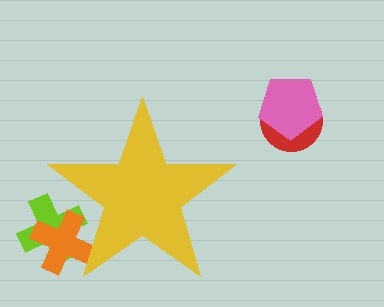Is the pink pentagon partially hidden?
No, the pink pentagon is fully visible.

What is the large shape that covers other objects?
A yellow star.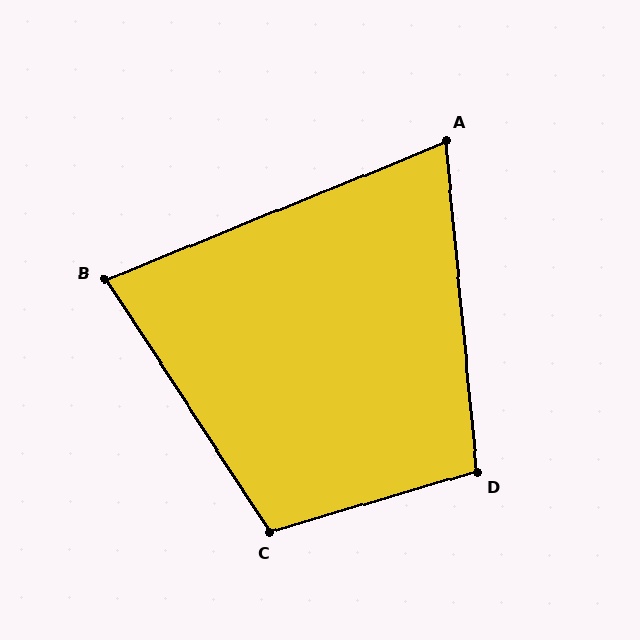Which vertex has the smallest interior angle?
A, at approximately 73 degrees.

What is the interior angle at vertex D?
Approximately 101 degrees (obtuse).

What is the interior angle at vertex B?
Approximately 79 degrees (acute).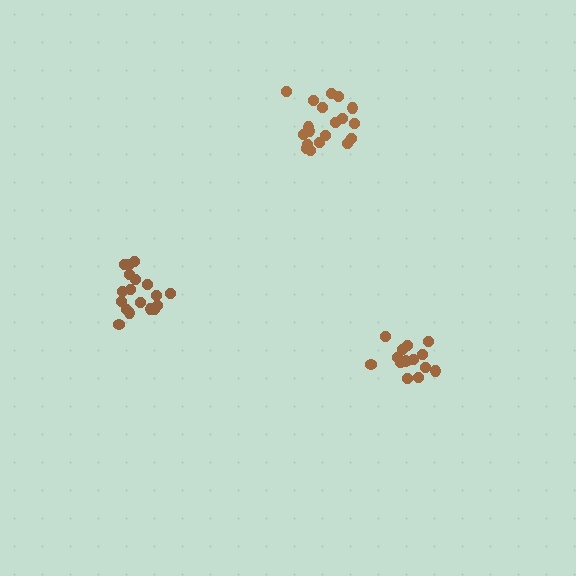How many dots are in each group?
Group 1: 18 dots, Group 2: 19 dots, Group 3: 14 dots (51 total).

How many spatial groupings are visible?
There are 3 spatial groupings.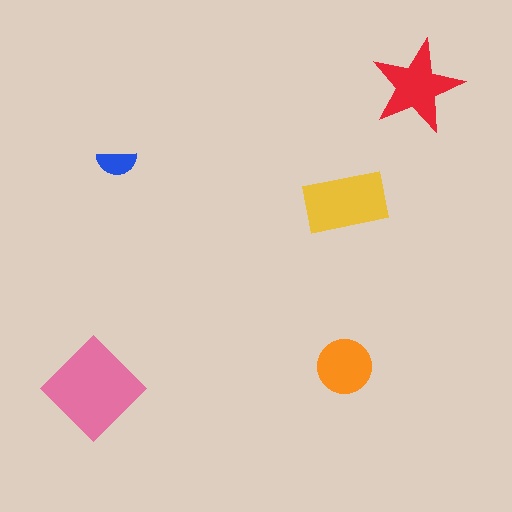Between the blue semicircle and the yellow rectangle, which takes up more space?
The yellow rectangle.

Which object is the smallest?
The blue semicircle.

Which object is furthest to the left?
The pink diamond is leftmost.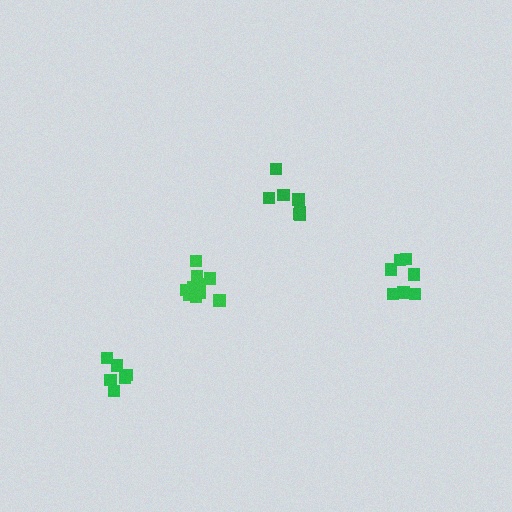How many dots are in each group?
Group 1: 10 dots, Group 2: 7 dots, Group 3: 7 dots, Group 4: 7 dots (31 total).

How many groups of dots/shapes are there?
There are 4 groups.